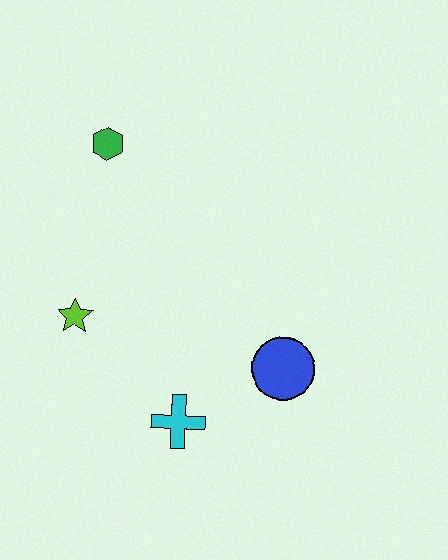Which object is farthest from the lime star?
The blue circle is farthest from the lime star.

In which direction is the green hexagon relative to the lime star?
The green hexagon is above the lime star.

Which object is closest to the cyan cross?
The blue circle is closest to the cyan cross.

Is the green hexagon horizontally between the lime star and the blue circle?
Yes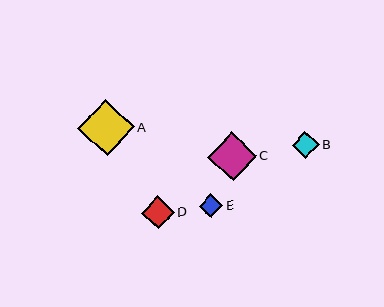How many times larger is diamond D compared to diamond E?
Diamond D is approximately 1.4 times the size of diamond E.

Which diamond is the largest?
Diamond A is the largest with a size of approximately 56 pixels.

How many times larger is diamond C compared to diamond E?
Diamond C is approximately 2.0 times the size of diamond E.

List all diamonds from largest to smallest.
From largest to smallest: A, C, D, B, E.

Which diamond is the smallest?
Diamond E is the smallest with a size of approximately 24 pixels.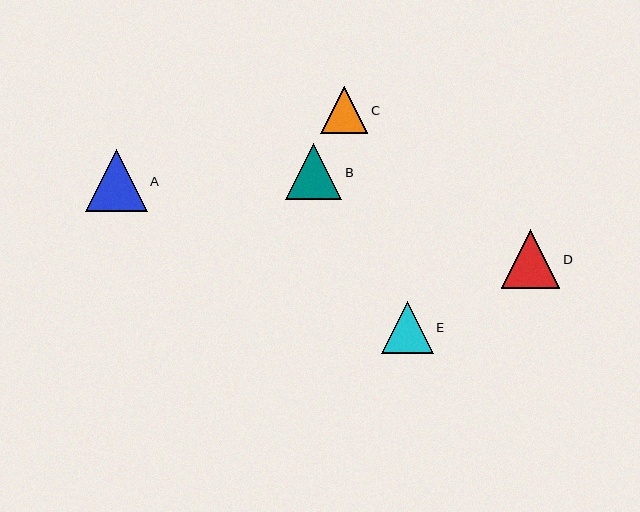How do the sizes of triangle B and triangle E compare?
Triangle B and triangle E are approximately the same size.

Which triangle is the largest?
Triangle A is the largest with a size of approximately 62 pixels.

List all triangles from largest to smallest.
From largest to smallest: A, D, B, E, C.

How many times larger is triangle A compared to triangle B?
Triangle A is approximately 1.1 times the size of triangle B.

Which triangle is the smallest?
Triangle C is the smallest with a size of approximately 48 pixels.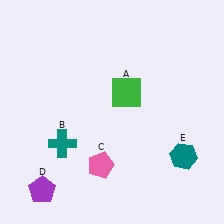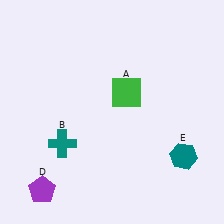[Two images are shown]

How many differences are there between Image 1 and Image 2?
There is 1 difference between the two images.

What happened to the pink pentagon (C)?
The pink pentagon (C) was removed in Image 2. It was in the bottom-left area of Image 1.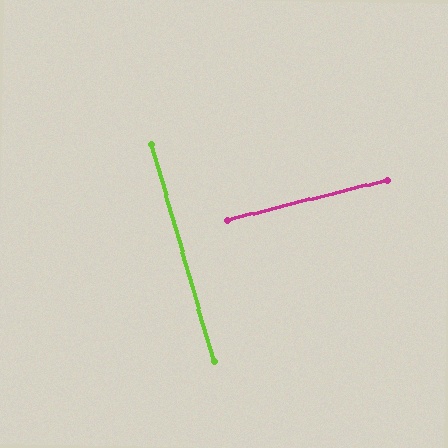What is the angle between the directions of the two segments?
Approximately 88 degrees.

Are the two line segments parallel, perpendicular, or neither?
Perpendicular — they meet at approximately 88°.